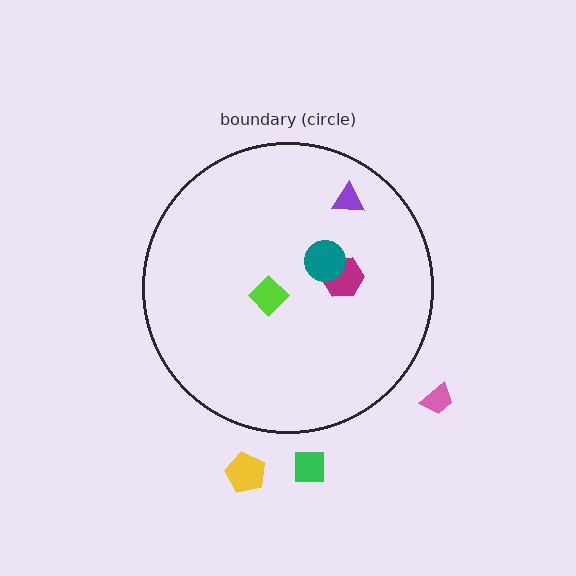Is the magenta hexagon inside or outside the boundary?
Inside.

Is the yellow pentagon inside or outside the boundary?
Outside.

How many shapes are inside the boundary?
4 inside, 3 outside.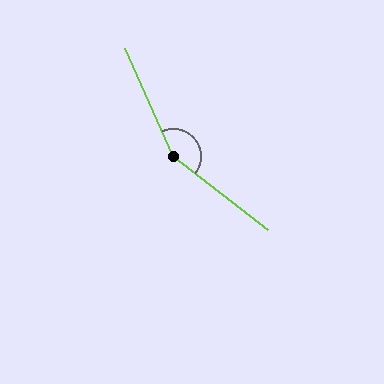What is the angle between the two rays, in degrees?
Approximately 152 degrees.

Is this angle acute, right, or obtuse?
It is obtuse.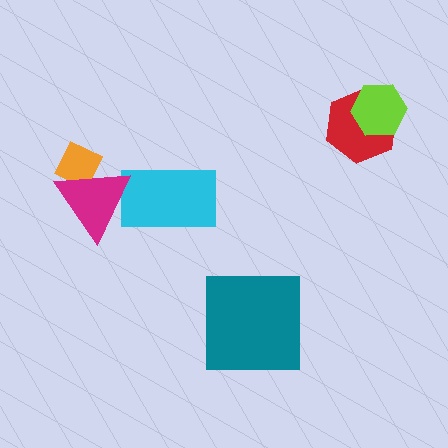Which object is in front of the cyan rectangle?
The magenta triangle is in front of the cyan rectangle.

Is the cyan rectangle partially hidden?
Yes, it is partially covered by another shape.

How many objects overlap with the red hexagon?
1 object overlaps with the red hexagon.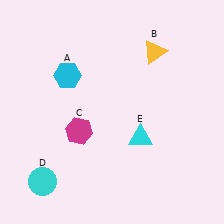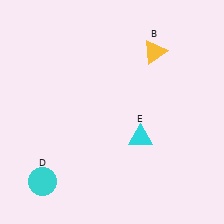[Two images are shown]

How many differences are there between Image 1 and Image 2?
There are 2 differences between the two images.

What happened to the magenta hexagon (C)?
The magenta hexagon (C) was removed in Image 2. It was in the bottom-left area of Image 1.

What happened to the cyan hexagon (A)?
The cyan hexagon (A) was removed in Image 2. It was in the top-left area of Image 1.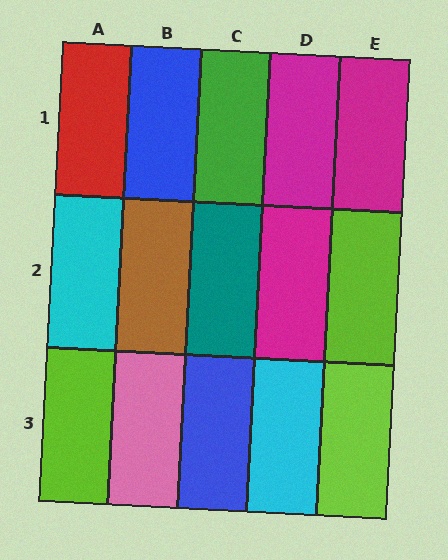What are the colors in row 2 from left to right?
Cyan, brown, teal, magenta, lime.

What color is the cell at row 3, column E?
Lime.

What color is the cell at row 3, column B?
Pink.